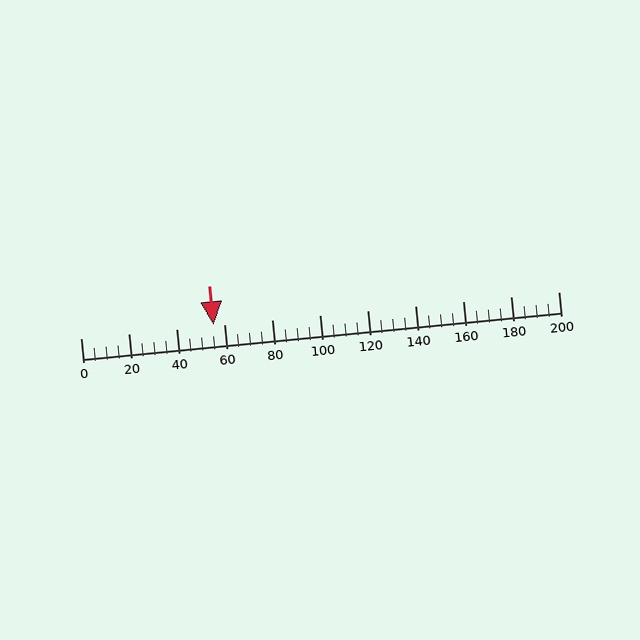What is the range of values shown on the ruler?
The ruler shows values from 0 to 200.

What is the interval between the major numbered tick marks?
The major tick marks are spaced 20 units apart.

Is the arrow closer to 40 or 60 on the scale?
The arrow is closer to 60.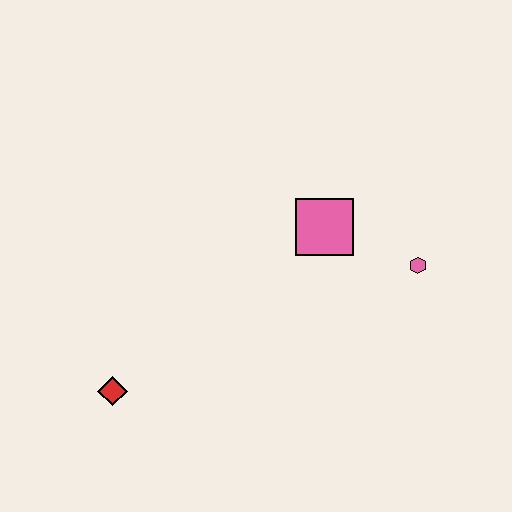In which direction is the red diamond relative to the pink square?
The red diamond is to the left of the pink square.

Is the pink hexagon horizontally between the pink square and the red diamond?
No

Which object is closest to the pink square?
The pink hexagon is closest to the pink square.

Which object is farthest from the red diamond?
The pink hexagon is farthest from the red diamond.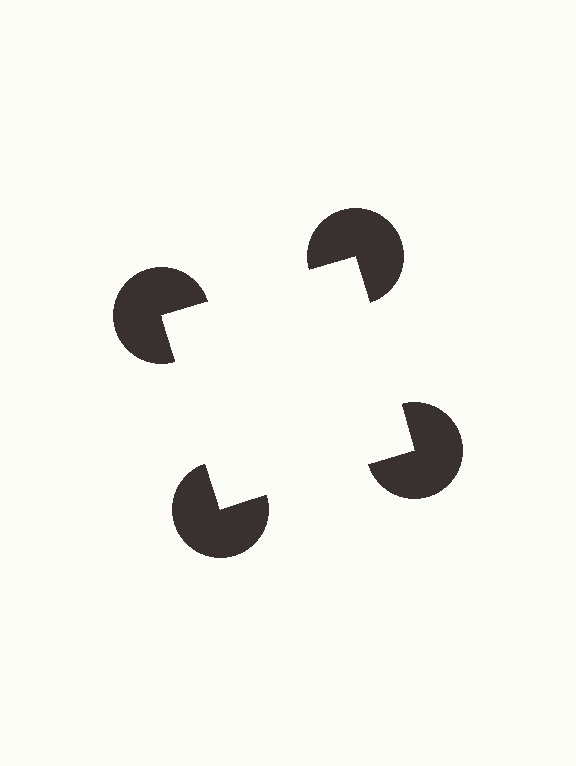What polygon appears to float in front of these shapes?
An illusory square — its edges are inferred from the aligned wedge cuts in the pac-man discs, not physically drawn.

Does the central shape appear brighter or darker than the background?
It typically appears slightly brighter than the background, even though no actual brightness change is drawn.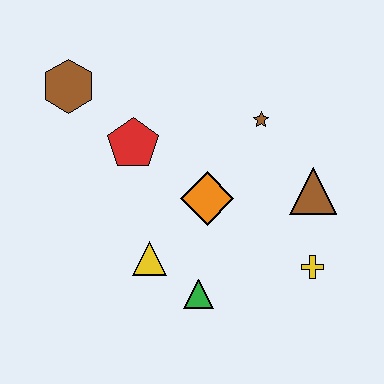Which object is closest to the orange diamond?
The yellow triangle is closest to the orange diamond.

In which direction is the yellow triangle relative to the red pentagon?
The yellow triangle is below the red pentagon.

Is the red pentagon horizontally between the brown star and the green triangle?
No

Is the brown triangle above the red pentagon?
No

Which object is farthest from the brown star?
The brown hexagon is farthest from the brown star.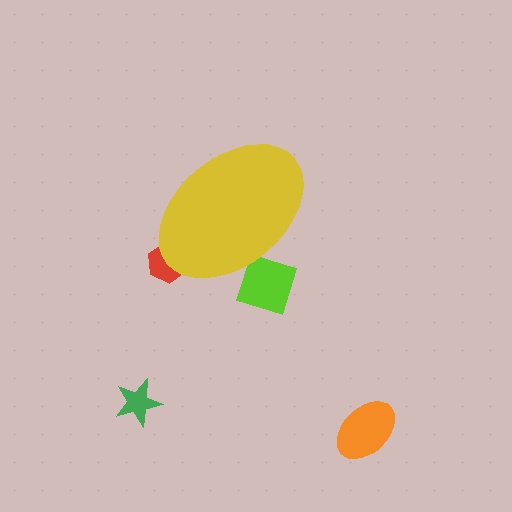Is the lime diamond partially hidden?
Yes, the lime diamond is partially hidden behind the yellow ellipse.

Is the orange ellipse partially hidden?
No, the orange ellipse is fully visible.